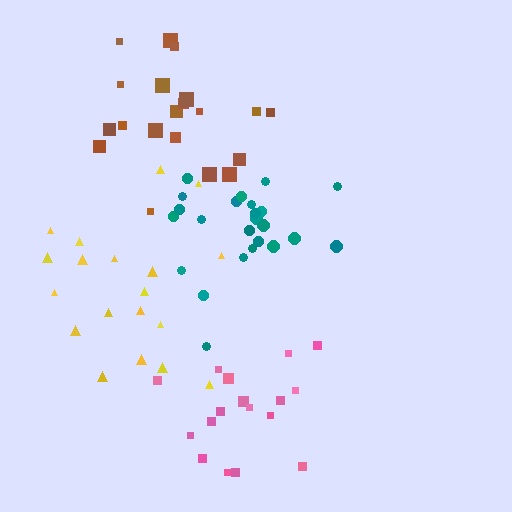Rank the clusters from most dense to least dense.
teal, brown, yellow, pink.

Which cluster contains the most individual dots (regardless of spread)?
Teal (24).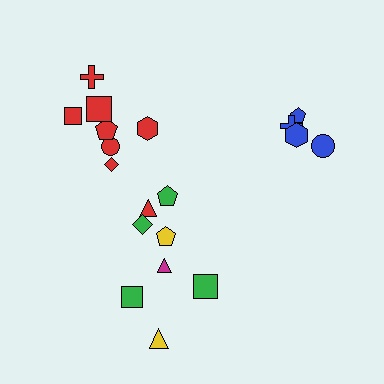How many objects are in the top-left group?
There are 7 objects.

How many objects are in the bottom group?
There are 8 objects.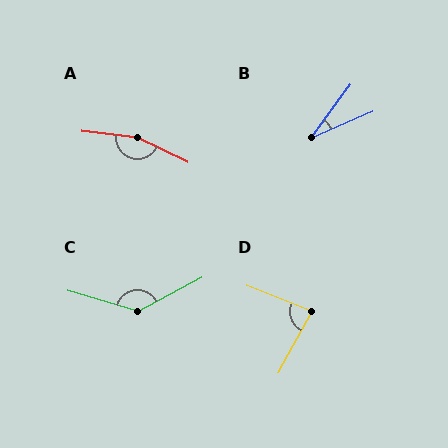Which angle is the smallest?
B, at approximately 30 degrees.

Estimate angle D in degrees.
Approximately 83 degrees.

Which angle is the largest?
A, at approximately 161 degrees.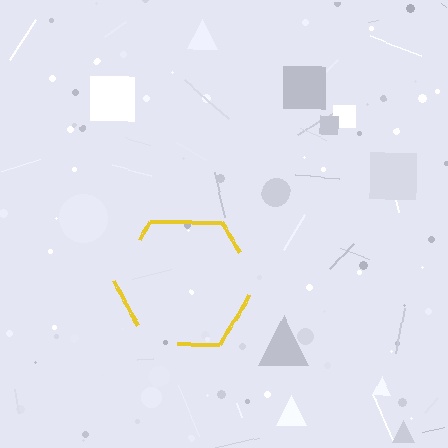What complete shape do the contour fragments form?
The contour fragments form a hexagon.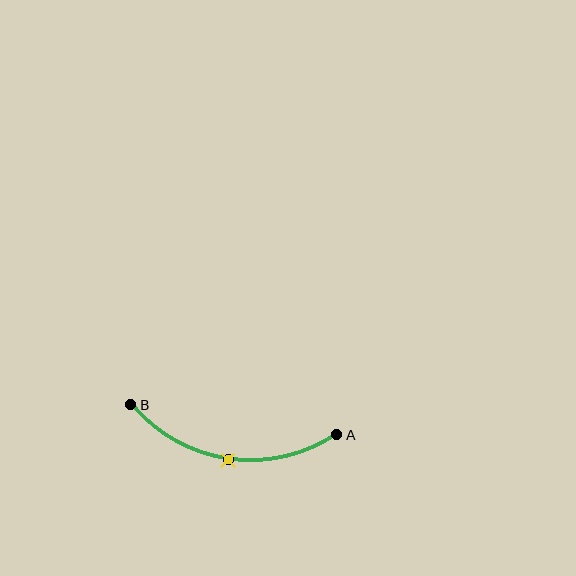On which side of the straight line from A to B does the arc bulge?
The arc bulges below the straight line connecting A and B.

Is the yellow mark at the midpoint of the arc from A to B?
Yes. The yellow mark lies on the arc at equal arc-length from both A and B — it is the arc midpoint.